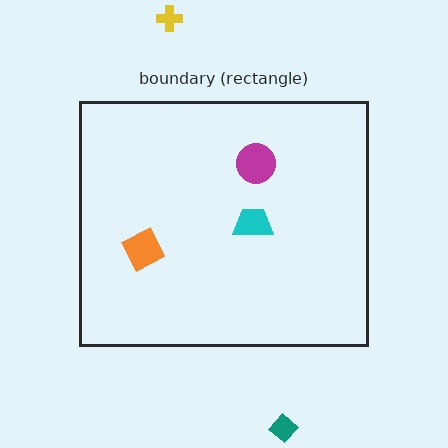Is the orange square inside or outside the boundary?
Inside.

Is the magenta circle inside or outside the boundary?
Inside.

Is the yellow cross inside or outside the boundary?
Outside.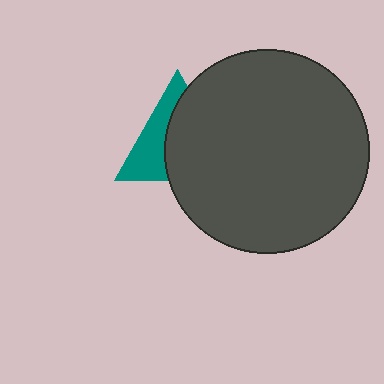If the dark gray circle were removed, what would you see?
You would see the complete teal triangle.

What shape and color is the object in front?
The object in front is a dark gray circle.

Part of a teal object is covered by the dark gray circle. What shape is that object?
It is a triangle.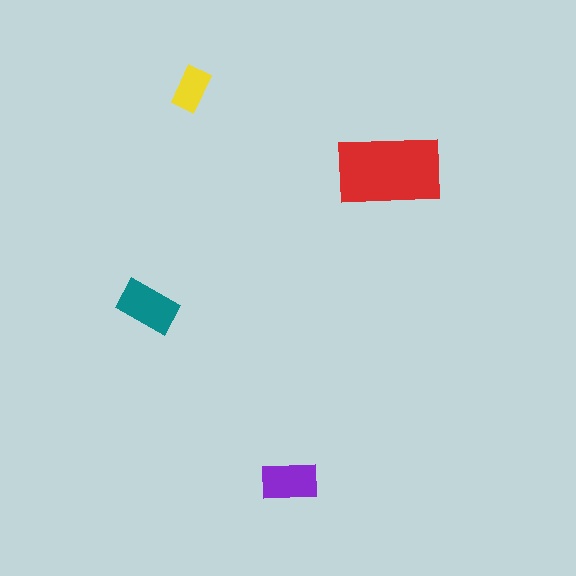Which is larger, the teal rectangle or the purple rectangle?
The teal one.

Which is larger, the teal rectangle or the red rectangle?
The red one.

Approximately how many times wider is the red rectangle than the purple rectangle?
About 2 times wider.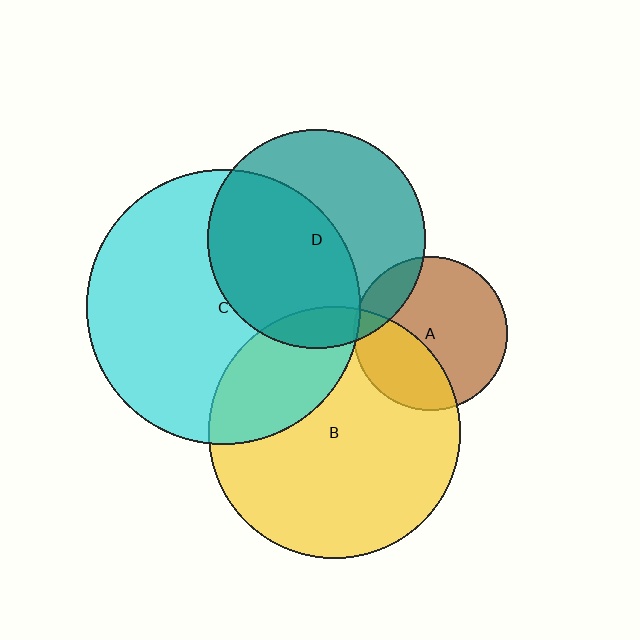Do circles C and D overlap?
Yes.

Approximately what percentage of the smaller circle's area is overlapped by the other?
Approximately 55%.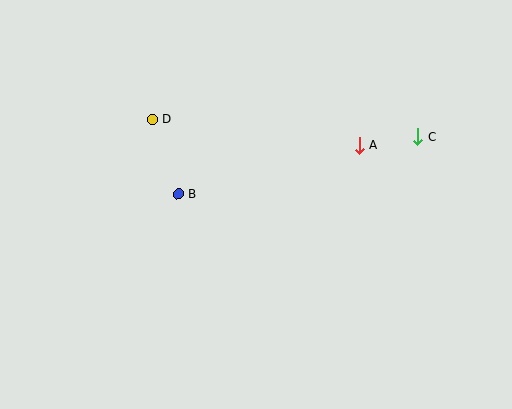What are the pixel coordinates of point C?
Point C is at (417, 137).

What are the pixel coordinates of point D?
Point D is at (153, 119).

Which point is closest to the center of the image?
Point B at (178, 194) is closest to the center.